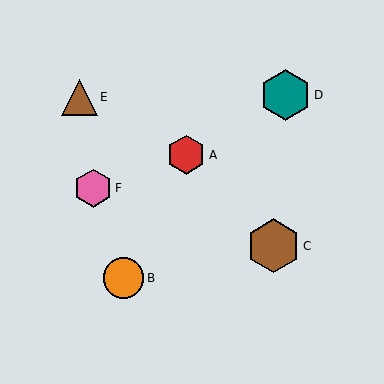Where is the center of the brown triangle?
The center of the brown triangle is at (79, 97).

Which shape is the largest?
The brown hexagon (labeled C) is the largest.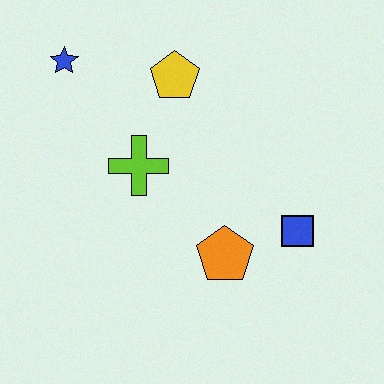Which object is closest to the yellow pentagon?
The lime cross is closest to the yellow pentagon.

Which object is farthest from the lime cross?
The blue square is farthest from the lime cross.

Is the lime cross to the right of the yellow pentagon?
No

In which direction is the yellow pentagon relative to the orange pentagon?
The yellow pentagon is above the orange pentagon.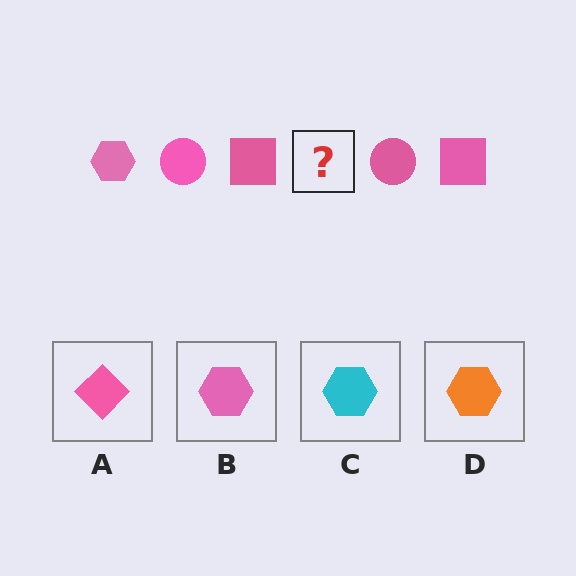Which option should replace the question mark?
Option B.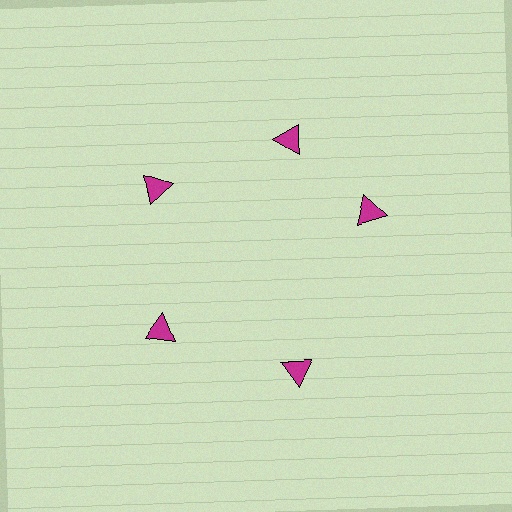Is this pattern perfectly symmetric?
No. The 5 magenta triangles are arranged in a ring, but one element near the 3 o'clock position is rotated out of alignment along the ring, breaking the 5-fold rotational symmetry.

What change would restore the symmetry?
The symmetry would be restored by rotating it back into even spacing with its neighbors so that all 5 triangles sit at equal angles and equal distance from the center.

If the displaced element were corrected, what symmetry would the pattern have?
It would have 5-fold rotational symmetry — the pattern would map onto itself every 72 degrees.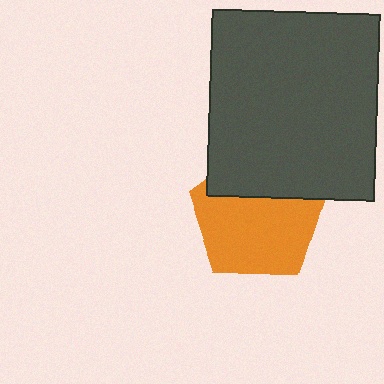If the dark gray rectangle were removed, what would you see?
You would see the complete orange pentagon.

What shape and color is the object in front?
The object in front is a dark gray rectangle.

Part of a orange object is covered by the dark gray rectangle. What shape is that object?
It is a pentagon.